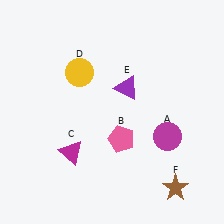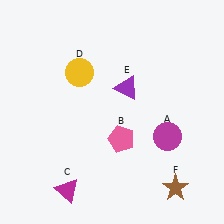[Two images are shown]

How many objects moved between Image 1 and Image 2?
1 object moved between the two images.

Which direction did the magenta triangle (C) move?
The magenta triangle (C) moved down.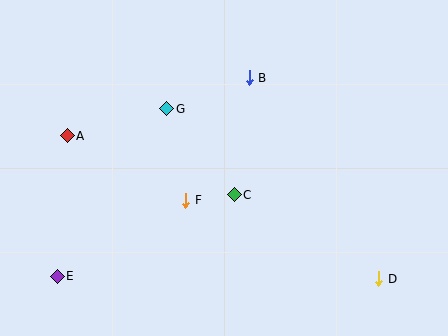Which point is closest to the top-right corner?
Point B is closest to the top-right corner.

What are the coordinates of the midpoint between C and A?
The midpoint between C and A is at (151, 165).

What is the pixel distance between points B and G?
The distance between B and G is 88 pixels.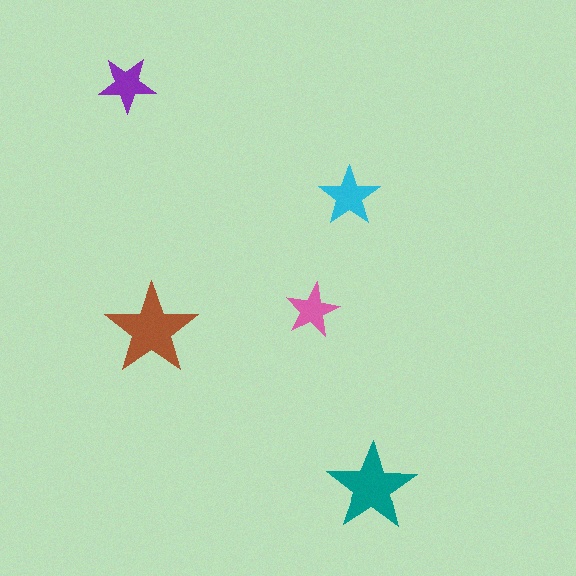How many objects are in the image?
There are 5 objects in the image.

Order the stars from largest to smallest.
the brown one, the teal one, the cyan one, the purple one, the pink one.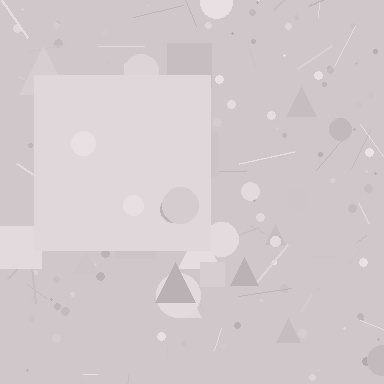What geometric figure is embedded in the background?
A square is embedded in the background.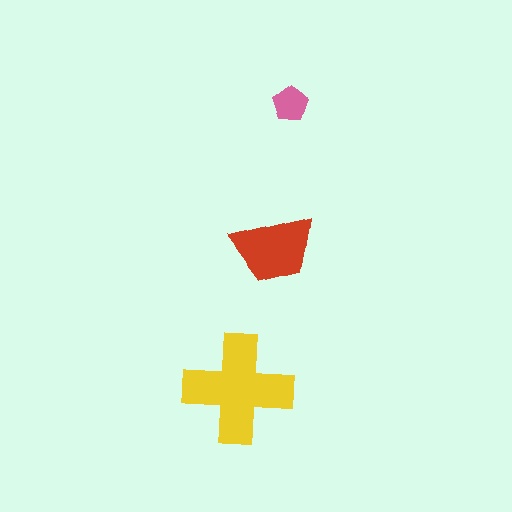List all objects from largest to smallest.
The yellow cross, the red trapezoid, the pink pentagon.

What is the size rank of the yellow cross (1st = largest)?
1st.